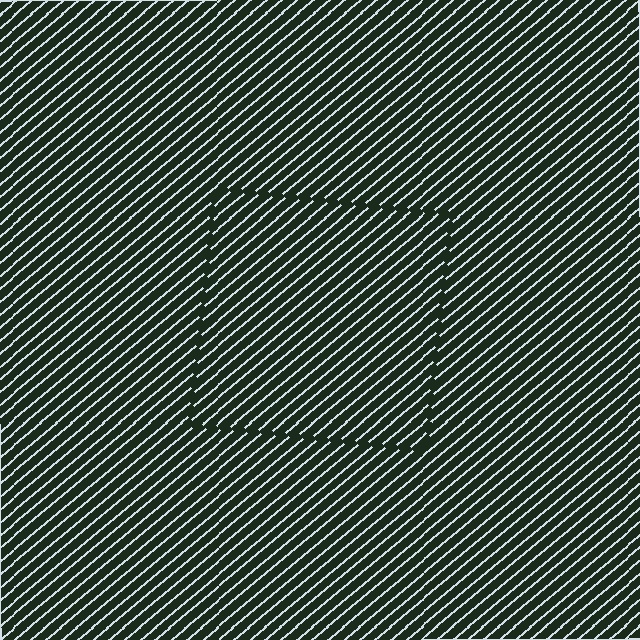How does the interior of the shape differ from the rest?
The interior of the shape contains the same grating, shifted by half a period — the contour is defined by the phase discontinuity where line-ends from the inner and outer gratings abut.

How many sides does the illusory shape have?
4 sides — the line-ends trace a square.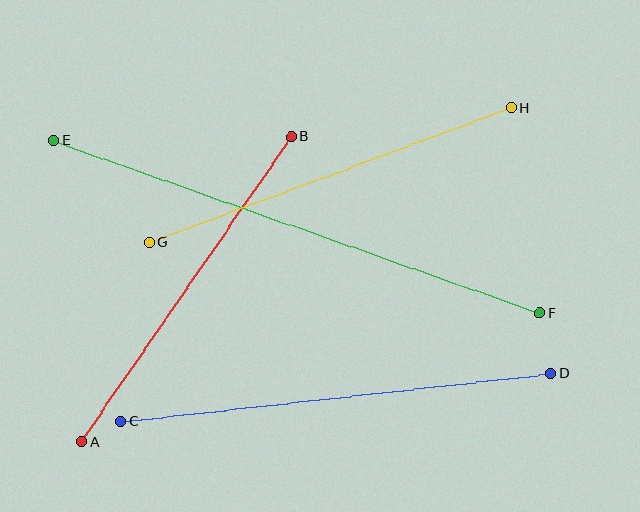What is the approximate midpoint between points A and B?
The midpoint is at approximately (186, 289) pixels.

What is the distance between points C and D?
The distance is approximately 433 pixels.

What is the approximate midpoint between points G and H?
The midpoint is at approximately (330, 175) pixels.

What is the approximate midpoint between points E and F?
The midpoint is at approximately (297, 227) pixels.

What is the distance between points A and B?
The distance is approximately 370 pixels.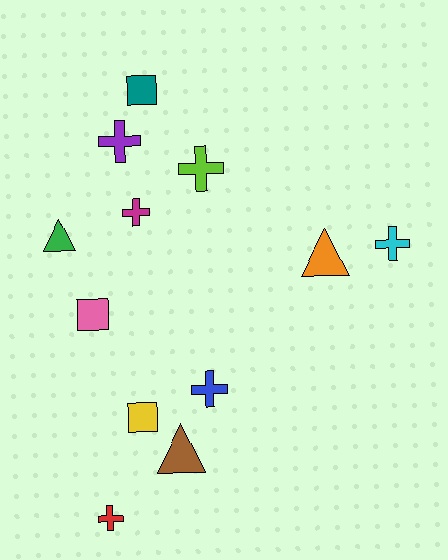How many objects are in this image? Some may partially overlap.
There are 12 objects.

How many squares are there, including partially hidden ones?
There are 3 squares.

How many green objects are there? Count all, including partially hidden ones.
There is 1 green object.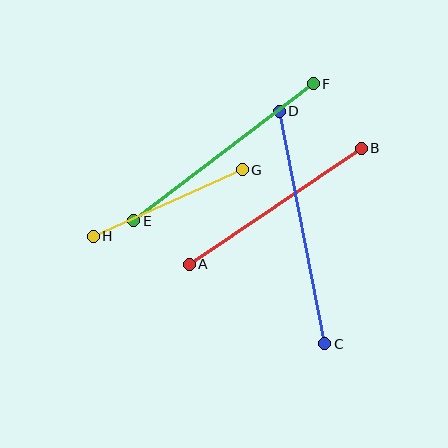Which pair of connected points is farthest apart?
Points C and D are farthest apart.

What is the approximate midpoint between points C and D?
The midpoint is at approximately (302, 227) pixels.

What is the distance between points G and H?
The distance is approximately 163 pixels.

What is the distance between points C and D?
The distance is approximately 237 pixels.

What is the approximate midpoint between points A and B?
The midpoint is at approximately (275, 206) pixels.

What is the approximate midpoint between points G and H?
The midpoint is at approximately (168, 203) pixels.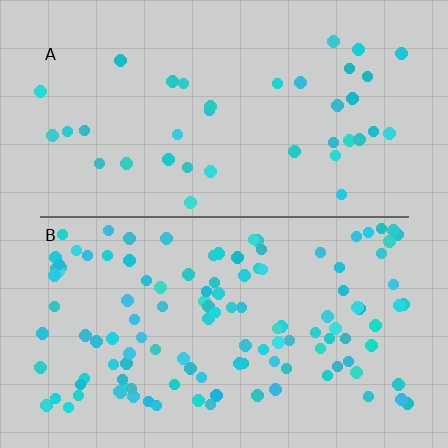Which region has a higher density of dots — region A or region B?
B (the bottom).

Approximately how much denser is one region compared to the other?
Approximately 3.2× — region B over region A.